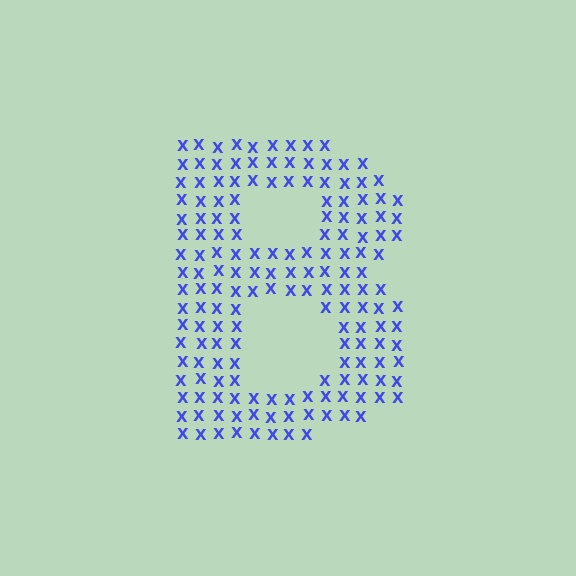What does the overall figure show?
The overall figure shows the letter B.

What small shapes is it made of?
It is made of small letter X's.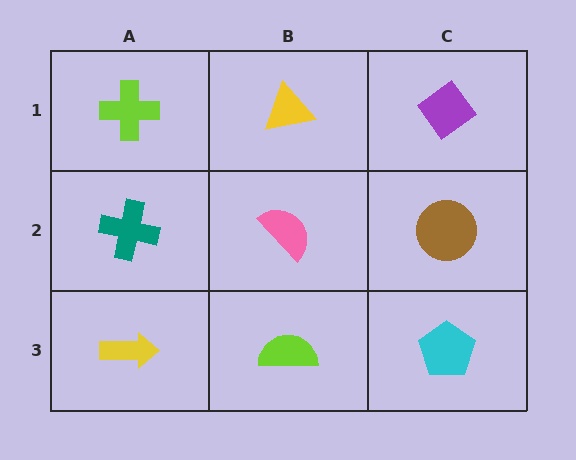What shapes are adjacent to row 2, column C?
A purple diamond (row 1, column C), a cyan pentagon (row 3, column C), a pink semicircle (row 2, column B).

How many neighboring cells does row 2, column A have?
3.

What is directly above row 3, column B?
A pink semicircle.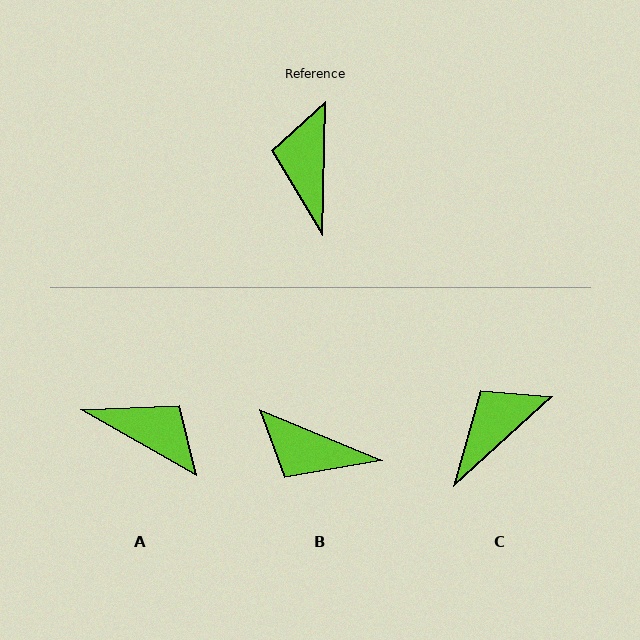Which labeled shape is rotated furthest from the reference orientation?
A, about 119 degrees away.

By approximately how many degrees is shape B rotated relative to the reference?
Approximately 69 degrees counter-clockwise.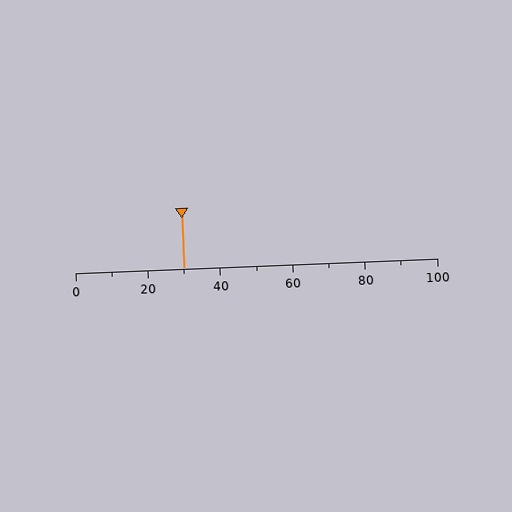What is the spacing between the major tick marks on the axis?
The major ticks are spaced 20 apart.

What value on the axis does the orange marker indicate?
The marker indicates approximately 30.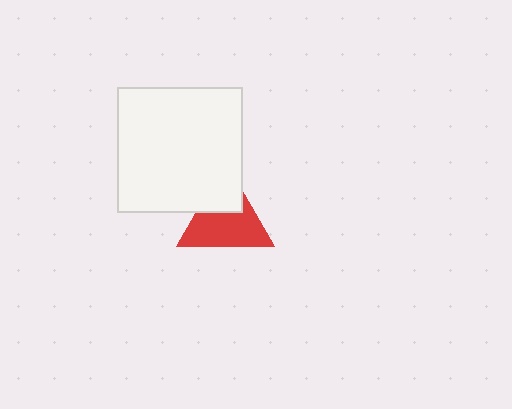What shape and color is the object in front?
The object in front is a white square.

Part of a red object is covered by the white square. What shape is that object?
It is a triangle.